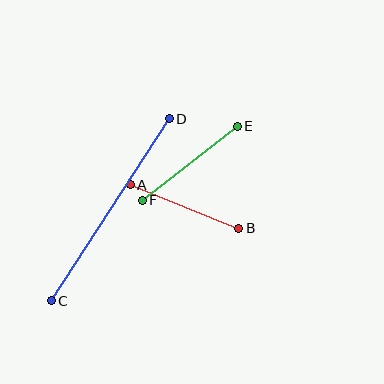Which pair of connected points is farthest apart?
Points C and D are farthest apart.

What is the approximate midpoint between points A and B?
The midpoint is at approximately (184, 206) pixels.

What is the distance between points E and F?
The distance is approximately 120 pixels.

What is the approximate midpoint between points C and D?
The midpoint is at approximately (110, 210) pixels.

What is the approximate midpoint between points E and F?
The midpoint is at approximately (190, 163) pixels.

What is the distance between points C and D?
The distance is approximately 217 pixels.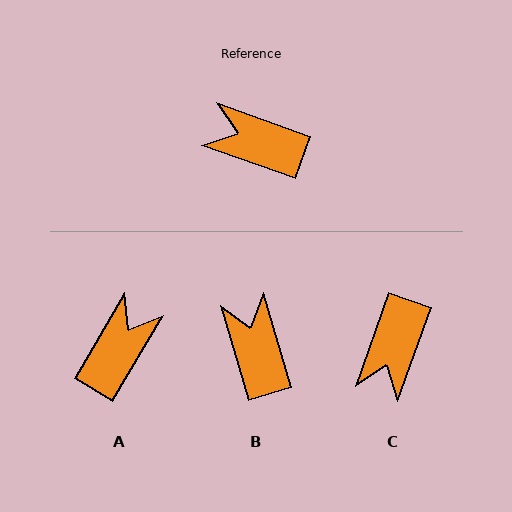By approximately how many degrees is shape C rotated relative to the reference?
Approximately 90 degrees counter-clockwise.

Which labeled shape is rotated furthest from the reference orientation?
A, about 101 degrees away.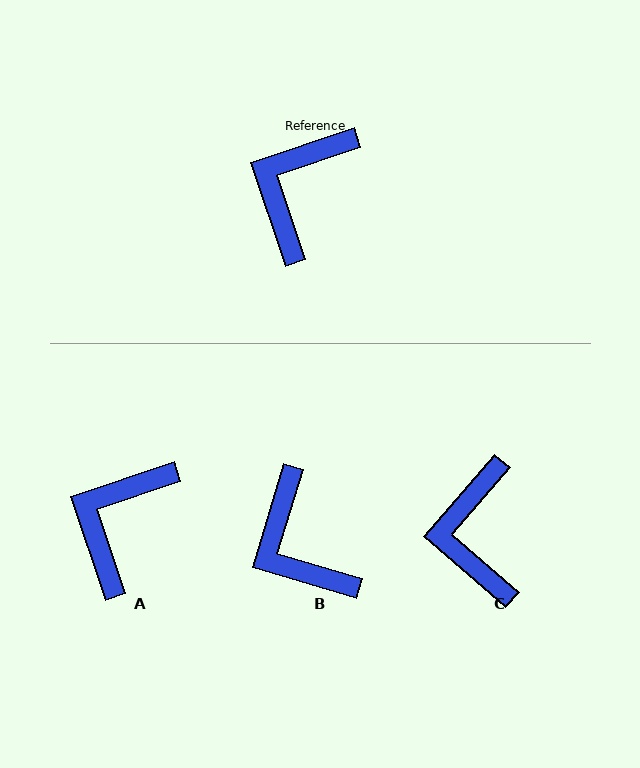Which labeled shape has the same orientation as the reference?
A.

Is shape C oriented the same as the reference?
No, it is off by about 31 degrees.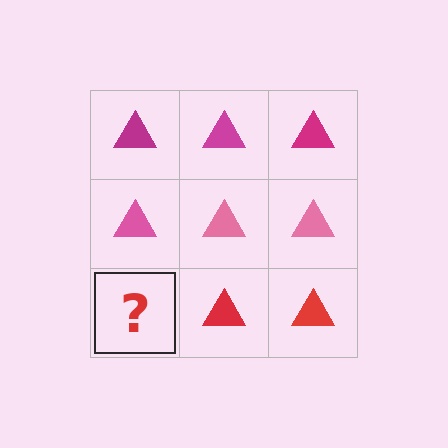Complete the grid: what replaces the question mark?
The question mark should be replaced with a red triangle.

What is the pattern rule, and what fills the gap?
The rule is that each row has a consistent color. The gap should be filled with a red triangle.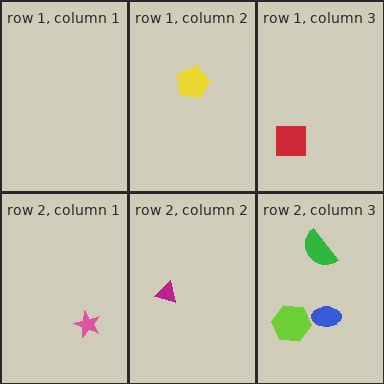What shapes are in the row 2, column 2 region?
The magenta triangle.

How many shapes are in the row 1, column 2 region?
1.